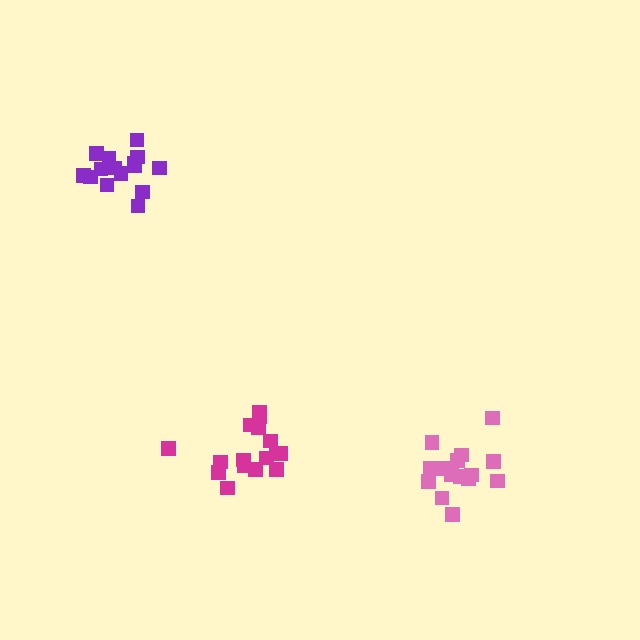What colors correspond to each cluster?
The clusters are colored: magenta, pink, purple.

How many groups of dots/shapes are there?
There are 3 groups.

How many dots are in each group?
Group 1: 16 dots, Group 2: 15 dots, Group 3: 15 dots (46 total).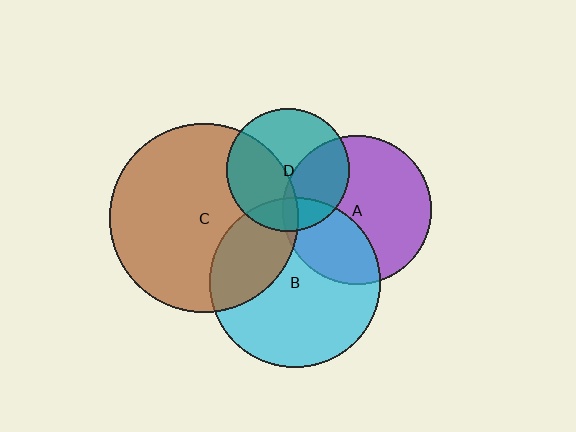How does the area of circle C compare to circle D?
Approximately 2.4 times.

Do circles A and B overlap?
Yes.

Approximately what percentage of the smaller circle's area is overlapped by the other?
Approximately 35%.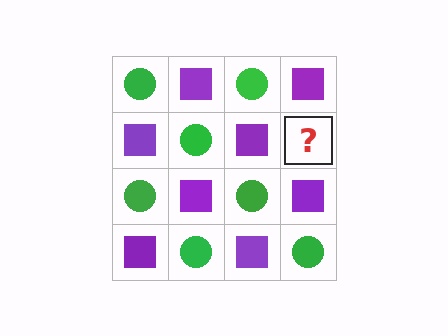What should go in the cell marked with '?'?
The missing cell should contain a green circle.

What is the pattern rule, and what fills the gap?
The rule is that it alternates green circle and purple square in a checkerboard pattern. The gap should be filled with a green circle.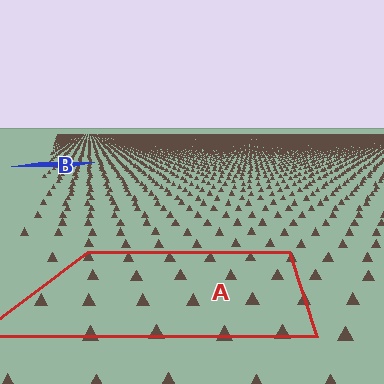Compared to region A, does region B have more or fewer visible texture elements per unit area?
Region B has more texture elements per unit area — they are packed more densely because it is farther away.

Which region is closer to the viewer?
Region A is closer. The texture elements there are larger and more spread out.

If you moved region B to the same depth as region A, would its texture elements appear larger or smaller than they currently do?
They would appear larger. At a closer depth, the same texture elements are projected at a bigger on-screen size.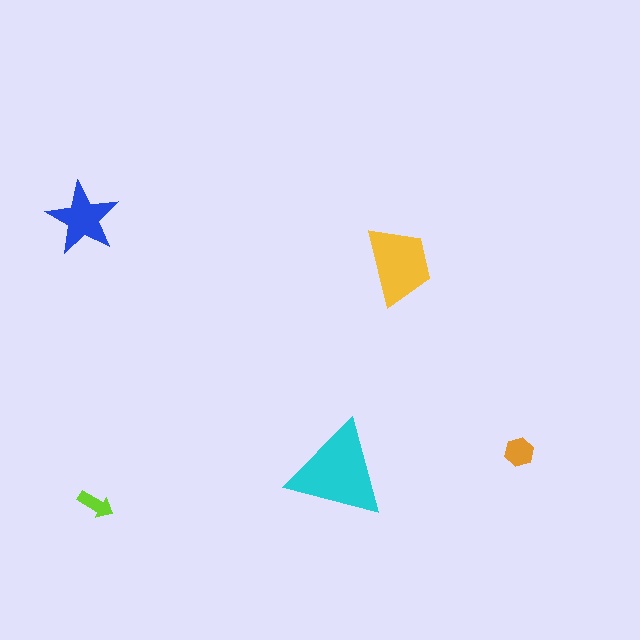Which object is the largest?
The cyan triangle.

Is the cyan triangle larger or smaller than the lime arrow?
Larger.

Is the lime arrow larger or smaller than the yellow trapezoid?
Smaller.